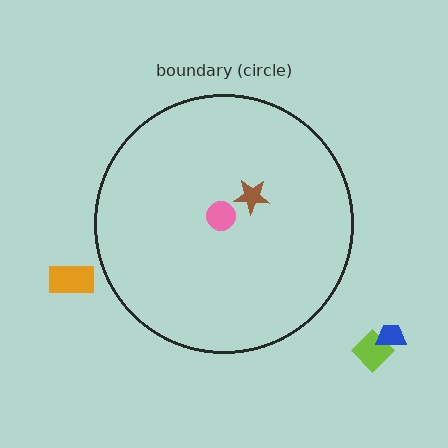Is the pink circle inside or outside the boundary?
Inside.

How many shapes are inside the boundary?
2 inside, 3 outside.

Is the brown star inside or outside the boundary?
Inside.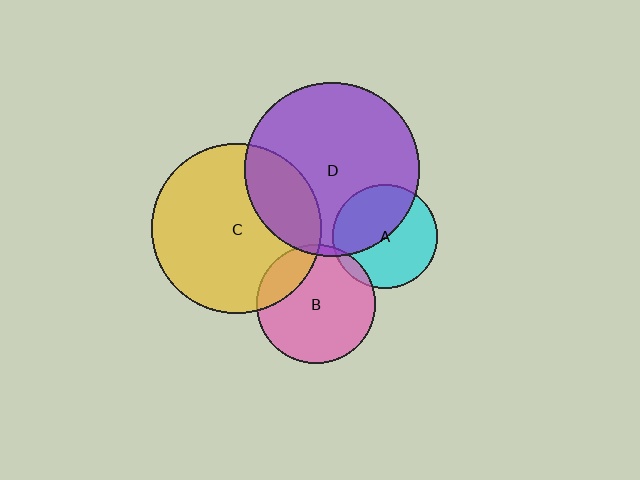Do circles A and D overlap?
Yes.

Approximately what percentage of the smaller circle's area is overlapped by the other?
Approximately 45%.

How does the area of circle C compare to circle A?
Approximately 2.7 times.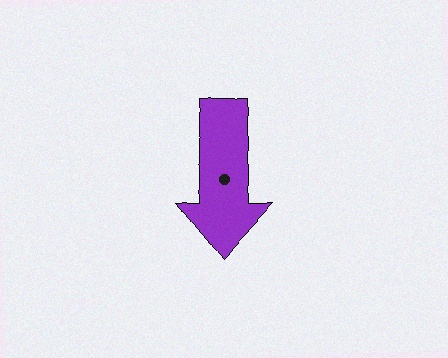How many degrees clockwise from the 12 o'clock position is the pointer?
Approximately 182 degrees.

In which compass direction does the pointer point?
South.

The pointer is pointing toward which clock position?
Roughly 6 o'clock.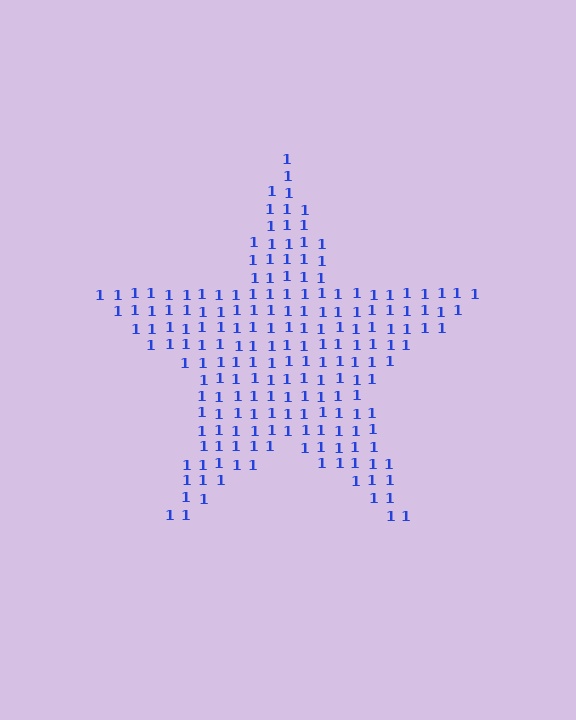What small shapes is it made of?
It is made of small digit 1's.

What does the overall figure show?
The overall figure shows a star.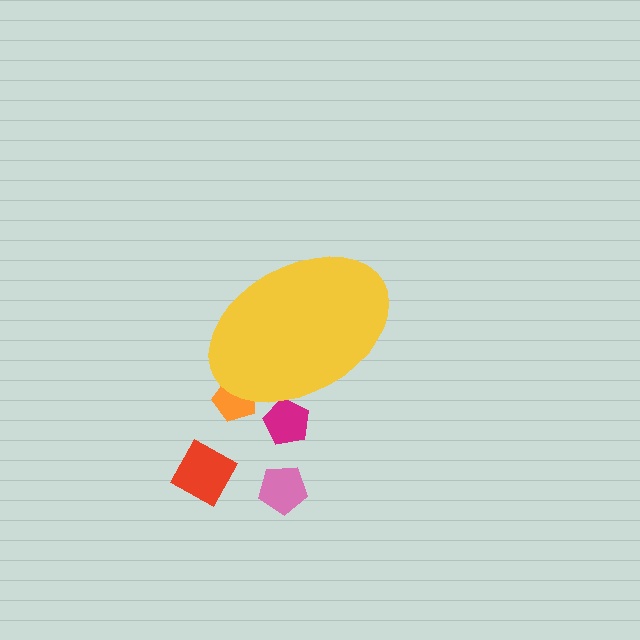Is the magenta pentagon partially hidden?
Yes, the magenta pentagon is partially hidden behind the yellow ellipse.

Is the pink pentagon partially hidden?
No, the pink pentagon is fully visible.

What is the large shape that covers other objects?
A yellow ellipse.